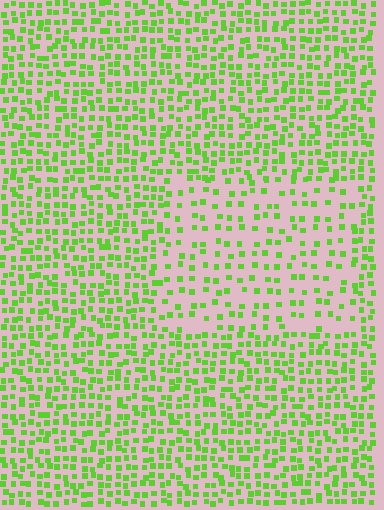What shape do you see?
I see a rectangle.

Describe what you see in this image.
The image contains small lime elements arranged at two different densities. A rectangle-shaped region is visible where the elements are less densely packed than the surrounding area.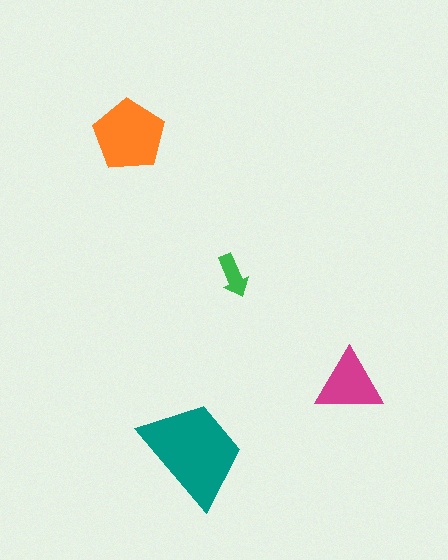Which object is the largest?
The teal trapezoid.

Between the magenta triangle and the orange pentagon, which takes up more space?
The orange pentagon.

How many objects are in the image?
There are 4 objects in the image.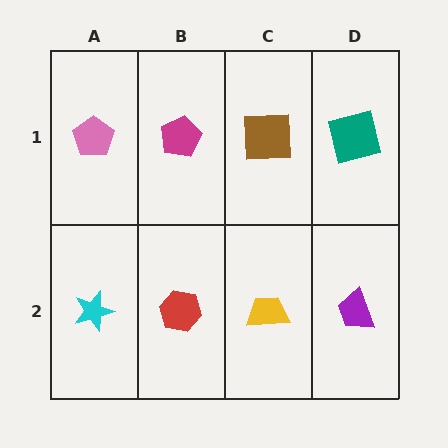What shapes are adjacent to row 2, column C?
A brown square (row 1, column C), a red hexagon (row 2, column B), a purple trapezoid (row 2, column D).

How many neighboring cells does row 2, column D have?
2.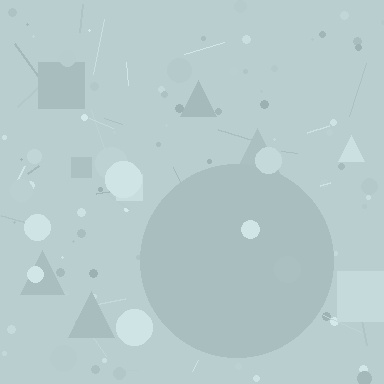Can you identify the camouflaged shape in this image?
The camouflaged shape is a circle.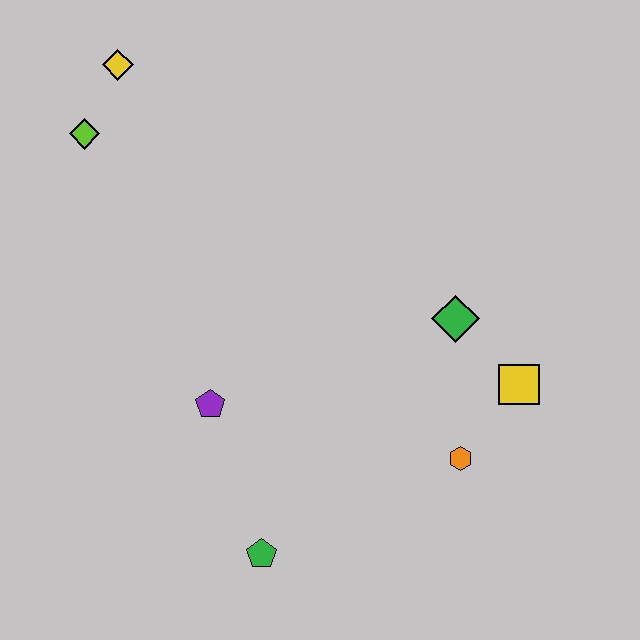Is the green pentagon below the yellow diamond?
Yes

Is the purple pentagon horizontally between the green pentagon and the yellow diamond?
Yes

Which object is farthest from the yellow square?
The yellow diamond is farthest from the yellow square.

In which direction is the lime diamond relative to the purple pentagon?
The lime diamond is above the purple pentagon.